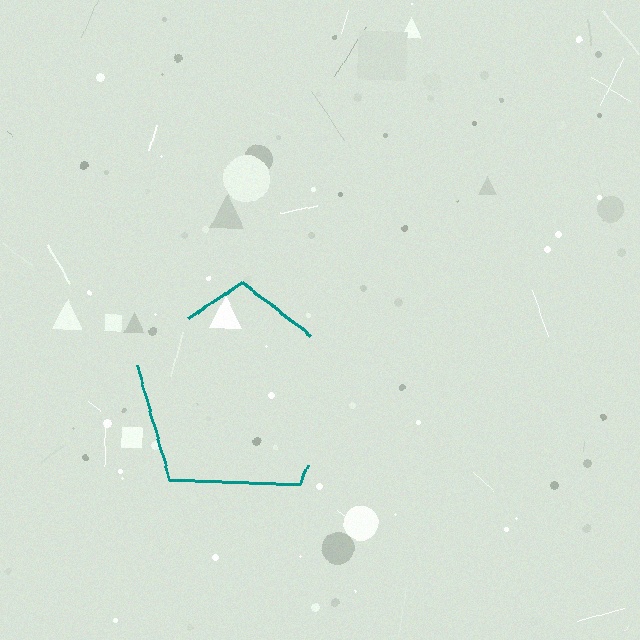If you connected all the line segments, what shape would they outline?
They would outline a pentagon.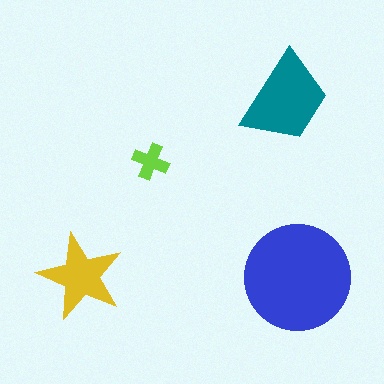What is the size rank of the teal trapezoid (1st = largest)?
2nd.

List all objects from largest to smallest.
The blue circle, the teal trapezoid, the yellow star, the lime cross.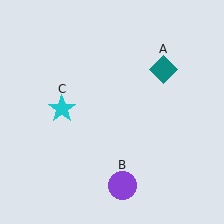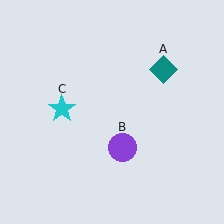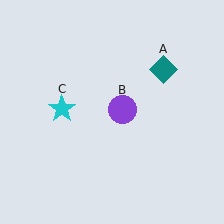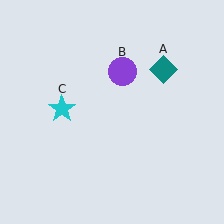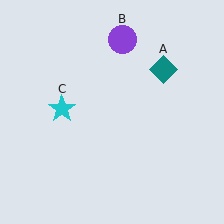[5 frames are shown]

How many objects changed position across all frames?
1 object changed position: purple circle (object B).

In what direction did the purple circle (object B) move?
The purple circle (object B) moved up.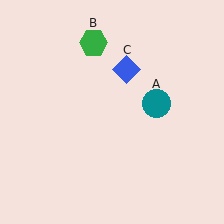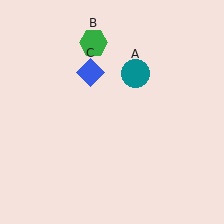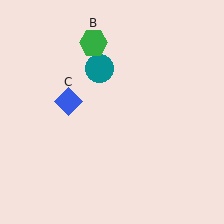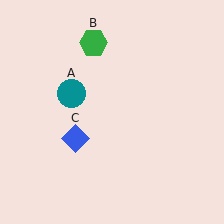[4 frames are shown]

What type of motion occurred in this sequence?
The teal circle (object A), blue diamond (object C) rotated counterclockwise around the center of the scene.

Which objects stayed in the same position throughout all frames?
Green hexagon (object B) remained stationary.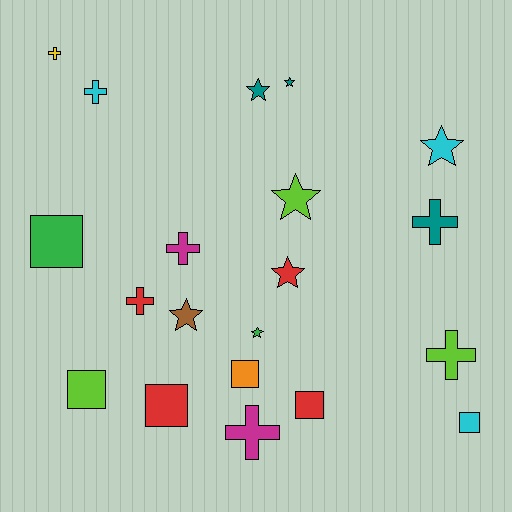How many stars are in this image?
There are 7 stars.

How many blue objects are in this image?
There are no blue objects.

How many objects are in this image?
There are 20 objects.